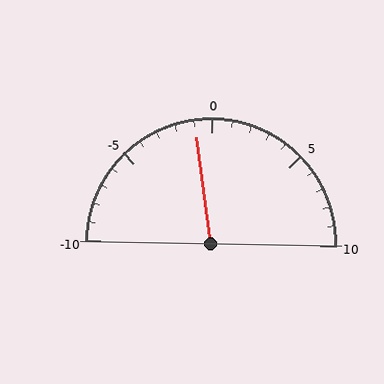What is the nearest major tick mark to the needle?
The nearest major tick mark is 0.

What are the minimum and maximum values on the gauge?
The gauge ranges from -10 to 10.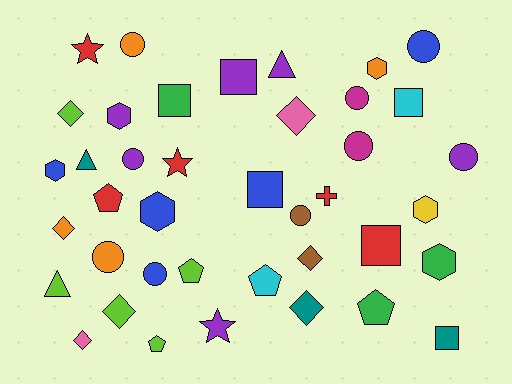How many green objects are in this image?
There are 3 green objects.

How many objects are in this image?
There are 40 objects.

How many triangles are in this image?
There are 3 triangles.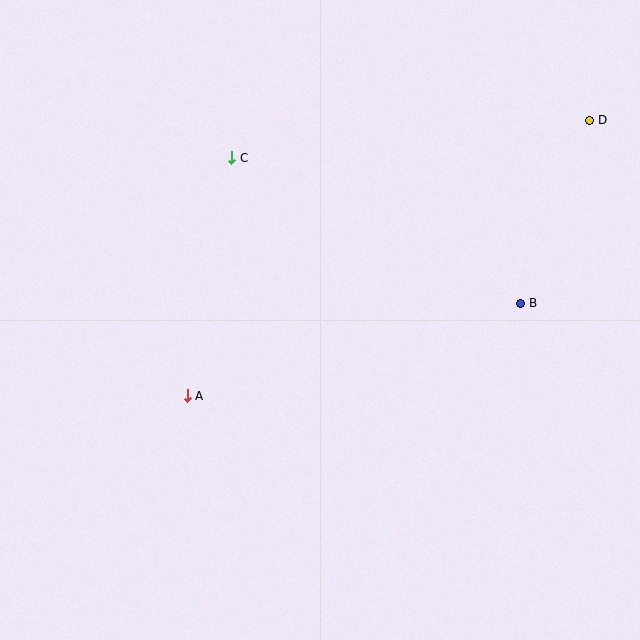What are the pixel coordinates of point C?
Point C is at (232, 158).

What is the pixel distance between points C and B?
The distance between C and B is 323 pixels.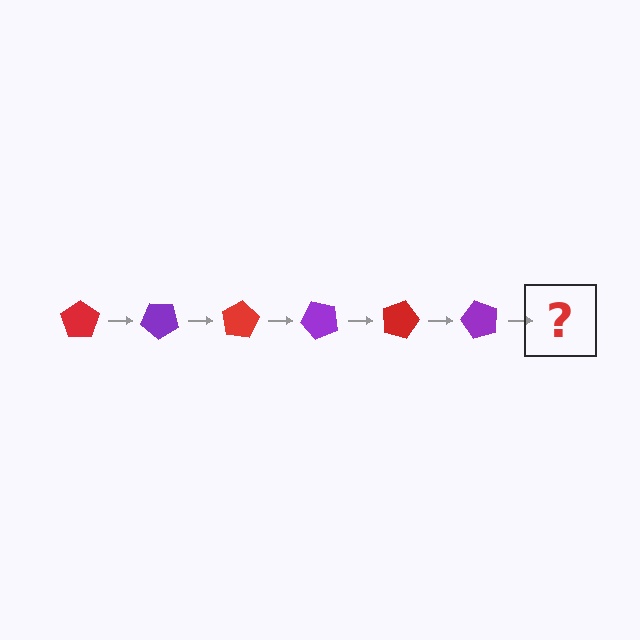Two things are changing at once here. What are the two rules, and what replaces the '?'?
The two rules are that it rotates 40 degrees each step and the color cycles through red and purple. The '?' should be a red pentagon, rotated 240 degrees from the start.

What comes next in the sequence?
The next element should be a red pentagon, rotated 240 degrees from the start.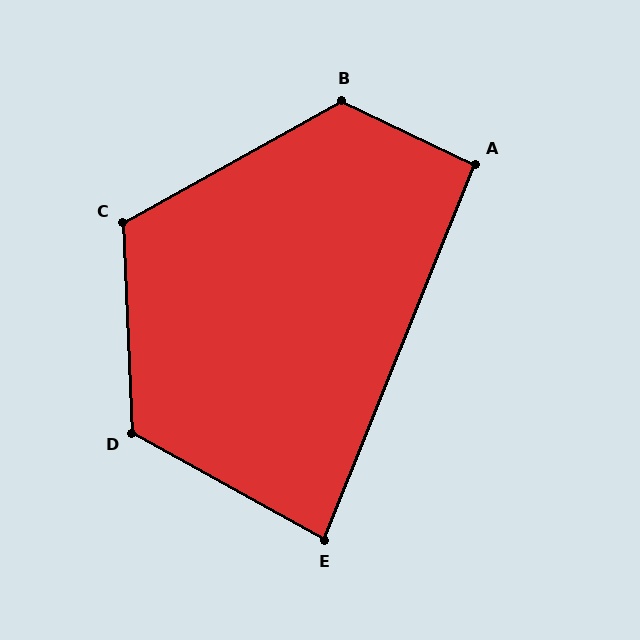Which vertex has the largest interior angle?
B, at approximately 126 degrees.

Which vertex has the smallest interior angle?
E, at approximately 83 degrees.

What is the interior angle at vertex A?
Approximately 93 degrees (approximately right).